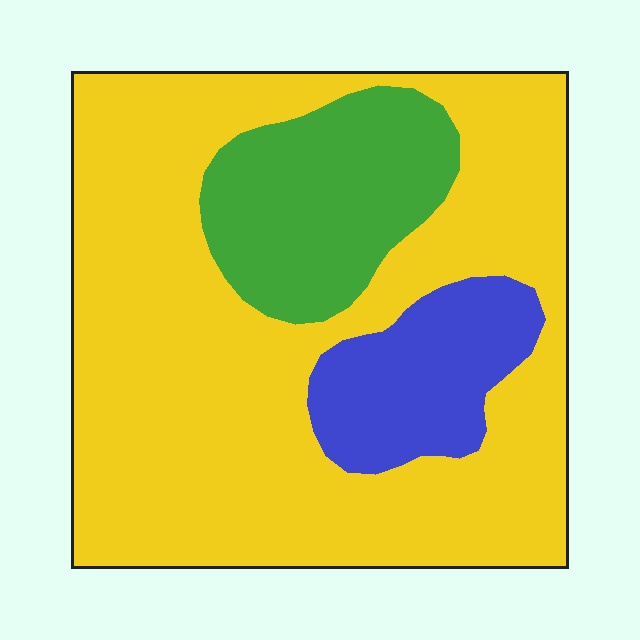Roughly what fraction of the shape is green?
Green takes up about one sixth (1/6) of the shape.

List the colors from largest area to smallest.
From largest to smallest: yellow, green, blue.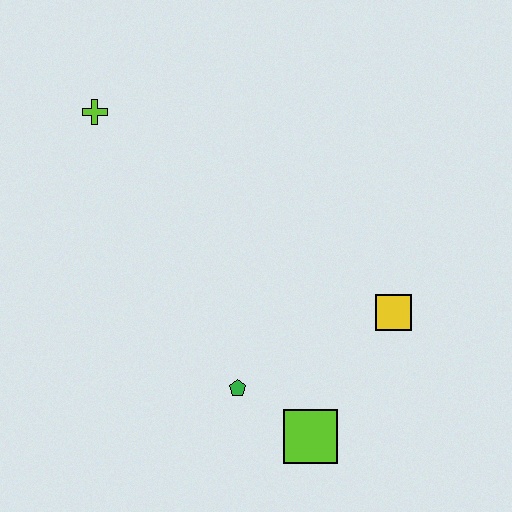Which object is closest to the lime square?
The green pentagon is closest to the lime square.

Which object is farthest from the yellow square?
The lime cross is farthest from the yellow square.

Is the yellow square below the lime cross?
Yes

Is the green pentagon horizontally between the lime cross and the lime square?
Yes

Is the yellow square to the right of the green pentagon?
Yes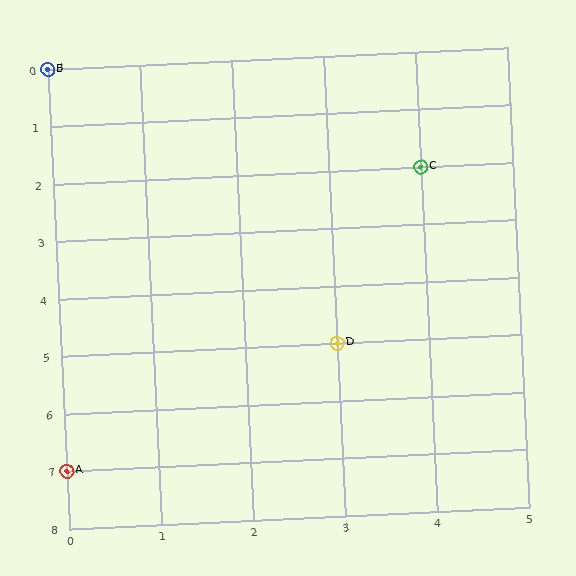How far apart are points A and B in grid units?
Points A and B are 7 rows apart.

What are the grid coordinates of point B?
Point B is at grid coordinates (0, 0).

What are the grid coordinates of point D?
Point D is at grid coordinates (3, 5).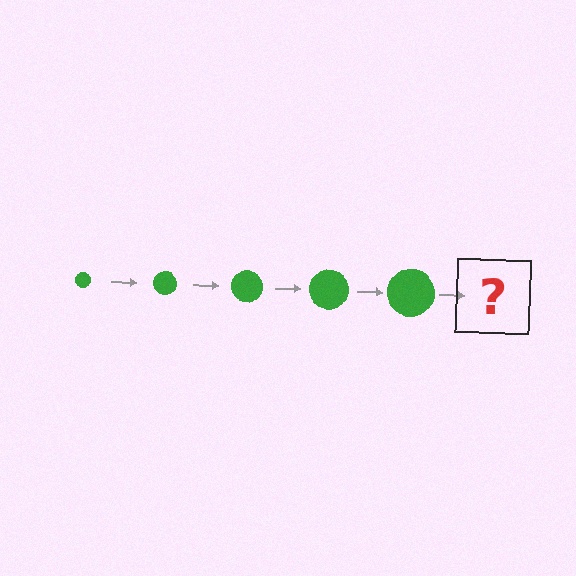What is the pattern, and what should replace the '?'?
The pattern is that the circle gets progressively larger each step. The '?' should be a green circle, larger than the previous one.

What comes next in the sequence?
The next element should be a green circle, larger than the previous one.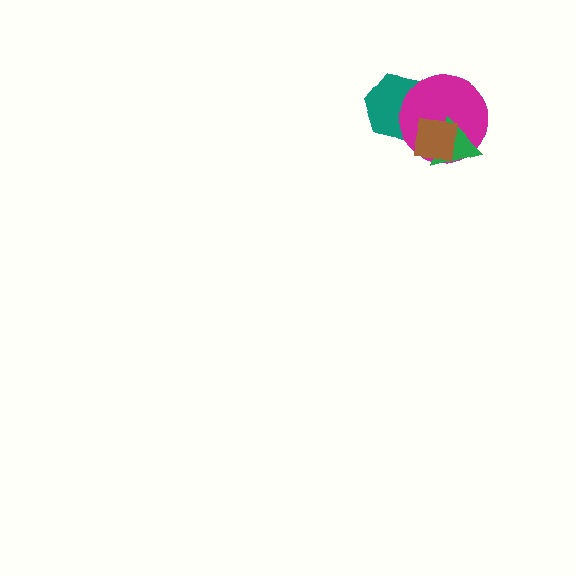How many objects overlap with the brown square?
3 objects overlap with the brown square.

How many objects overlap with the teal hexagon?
2 objects overlap with the teal hexagon.